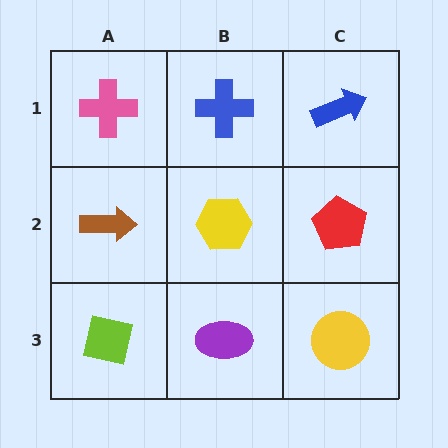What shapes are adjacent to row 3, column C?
A red pentagon (row 2, column C), a purple ellipse (row 3, column B).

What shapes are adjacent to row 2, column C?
A blue arrow (row 1, column C), a yellow circle (row 3, column C), a yellow hexagon (row 2, column B).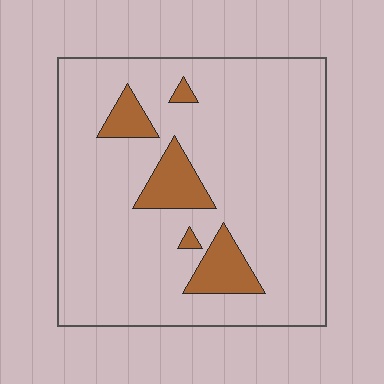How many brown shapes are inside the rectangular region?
5.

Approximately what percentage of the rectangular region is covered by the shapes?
Approximately 10%.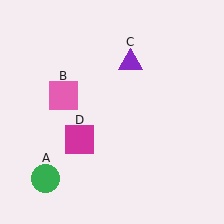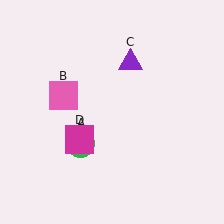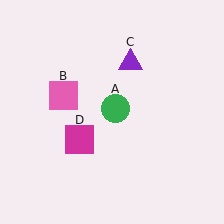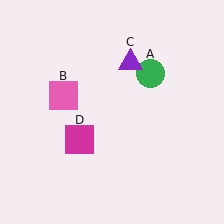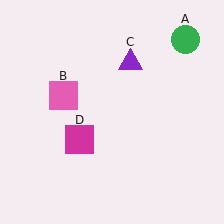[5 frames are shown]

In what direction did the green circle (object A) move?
The green circle (object A) moved up and to the right.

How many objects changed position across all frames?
1 object changed position: green circle (object A).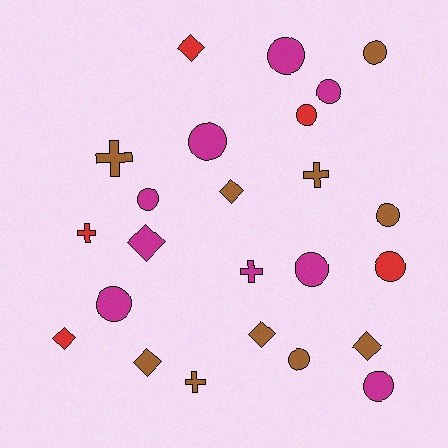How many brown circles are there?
There are 3 brown circles.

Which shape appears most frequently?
Circle, with 12 objects.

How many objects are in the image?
There are 24 objects.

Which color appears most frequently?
Brown, with 10 objects.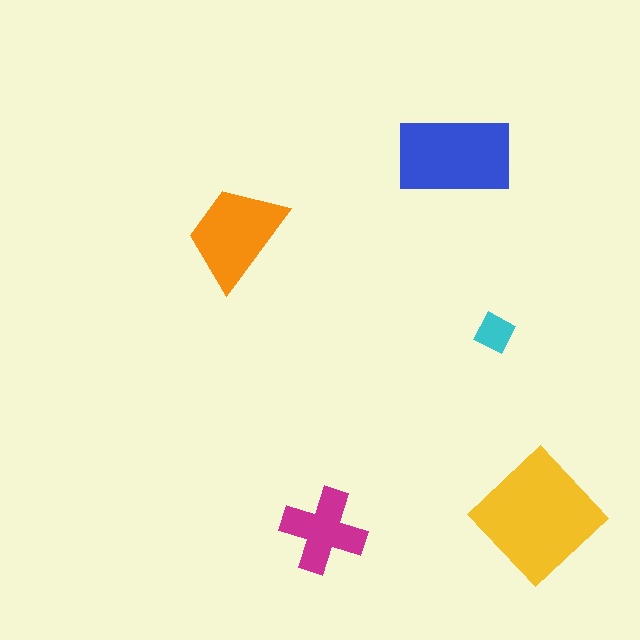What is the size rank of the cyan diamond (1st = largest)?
5th.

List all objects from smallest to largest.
The cyan diamond, the magenta cross, the orange trapezoid, the blue rectangle, the yellow diamond.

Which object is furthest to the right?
The yellow diamond is rightmost.